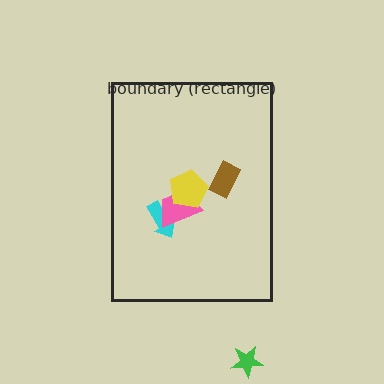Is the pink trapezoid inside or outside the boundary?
Inside.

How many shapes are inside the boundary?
4 inside, 1 outside.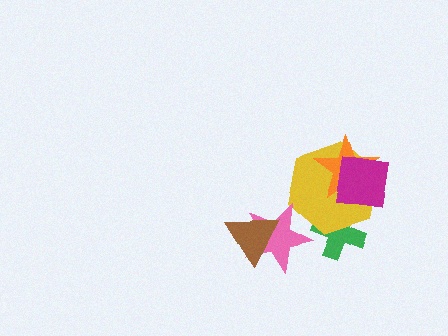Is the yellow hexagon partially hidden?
Yes, it is partially covered by another shape.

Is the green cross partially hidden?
Yes, it is partially covered by another shape.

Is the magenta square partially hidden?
No, no other shape covers it.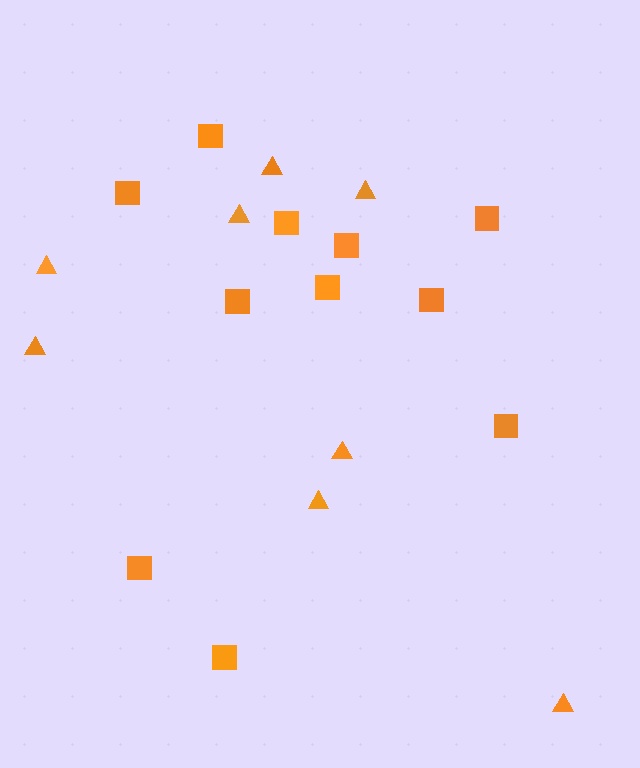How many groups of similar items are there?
There are 2 groups: one group of triangles (8) and one group of squares (11).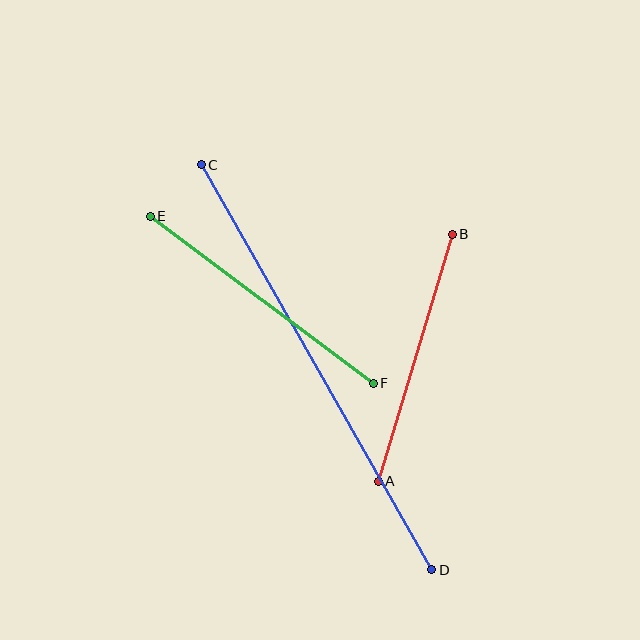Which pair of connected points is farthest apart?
Points C and D are farthest apart.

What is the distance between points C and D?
The distance is approximately 466 pixels.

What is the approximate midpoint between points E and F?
The midpoint is at approximately (262, 300) pixels.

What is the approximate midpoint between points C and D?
The midpoint is at approximately (317, 367) pixels.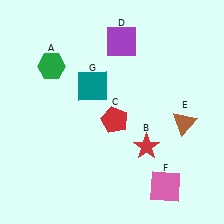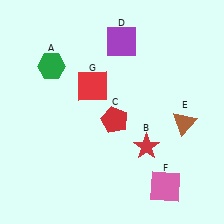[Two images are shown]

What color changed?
The square (G) changed from teal in Image 1 to red in Image 2.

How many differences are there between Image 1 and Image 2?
There is 1 difference between the two images.